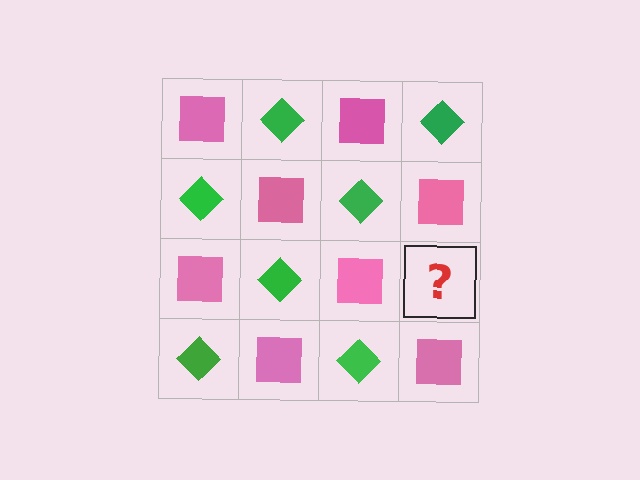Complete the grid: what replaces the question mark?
The question mark should be replaced with a green diamond.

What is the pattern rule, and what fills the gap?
The rule is that it alternates pink square and green diamond in a checkerboard pattern. The gap should be filled with a green diamond.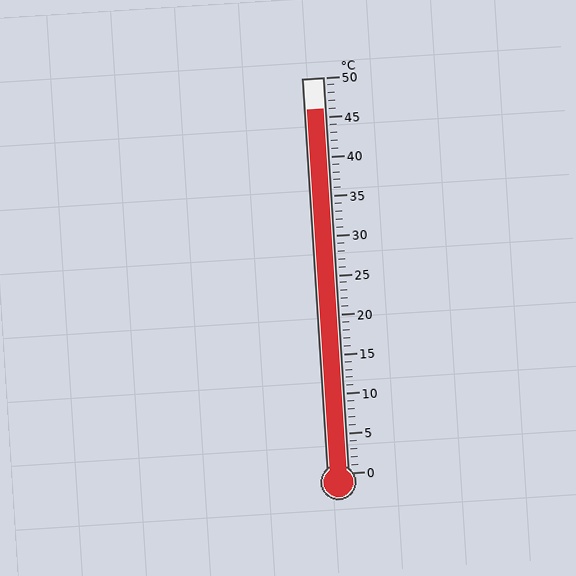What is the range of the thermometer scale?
The thermometer scale ranges from 0°C to 50°C.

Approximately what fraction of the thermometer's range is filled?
The thermometer is filled to approximately 90% of its range.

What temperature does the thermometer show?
The thermometer shows approximately 46°C.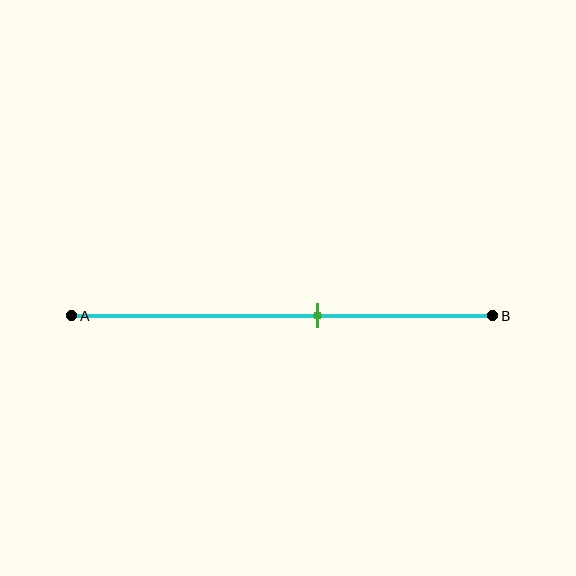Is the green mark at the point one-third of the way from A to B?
No, the mark is at about 60% from A, not at the 33% one-third point.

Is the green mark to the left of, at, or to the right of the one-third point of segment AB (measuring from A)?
The green mark is to the right of the one-third point of segment AB.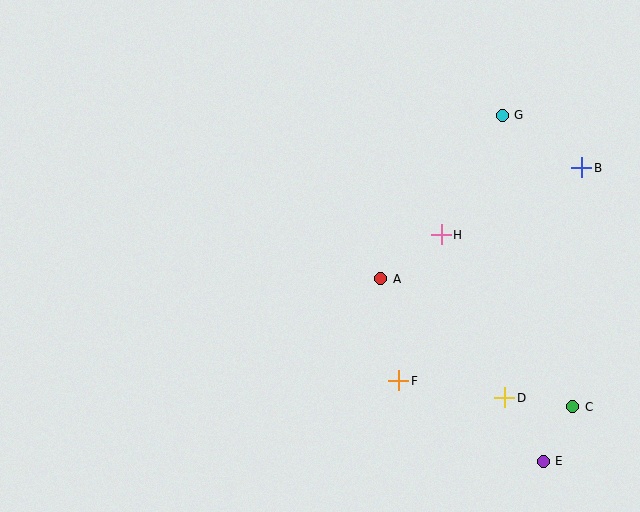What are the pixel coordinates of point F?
Point F is at (399, 381).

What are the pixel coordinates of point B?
Point B is at (582, 168).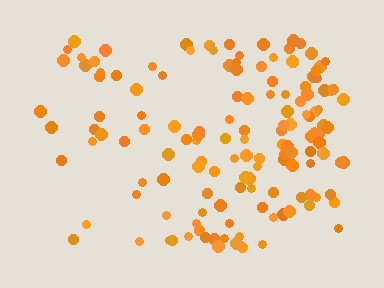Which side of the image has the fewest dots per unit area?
The left.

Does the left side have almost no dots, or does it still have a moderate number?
Still a moderate number, just noticeably fewer than the right.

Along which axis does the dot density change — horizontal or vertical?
Horizontal.